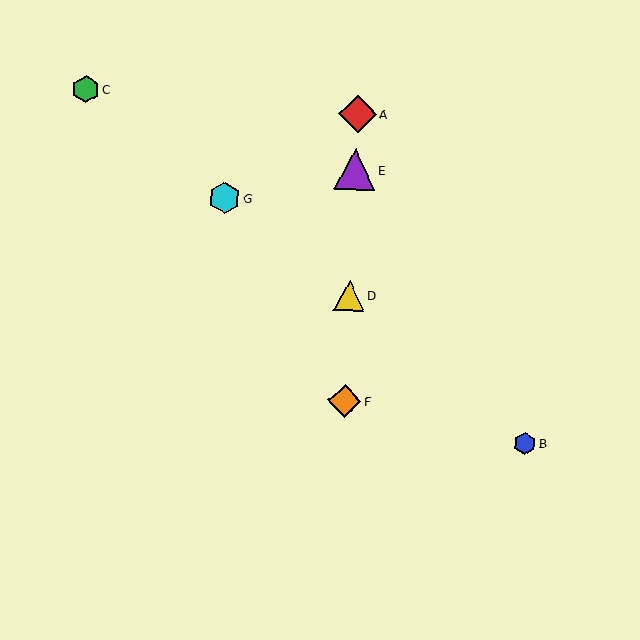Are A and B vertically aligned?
No, A is at x≈357 and B is at x≈525.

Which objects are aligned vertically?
Objects A, D, E, F are aligned vertically.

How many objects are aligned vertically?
4 objects (A, D, E, F) are aligned vertically.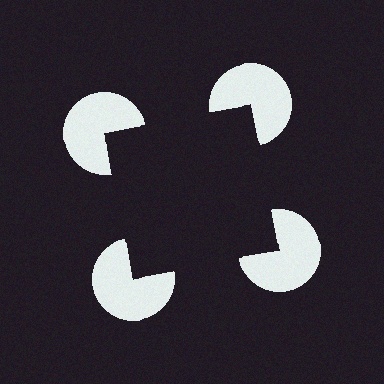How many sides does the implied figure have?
4 sides.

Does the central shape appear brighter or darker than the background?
It typically appears slightly darker than the background, even though no actual brightness change is drawn.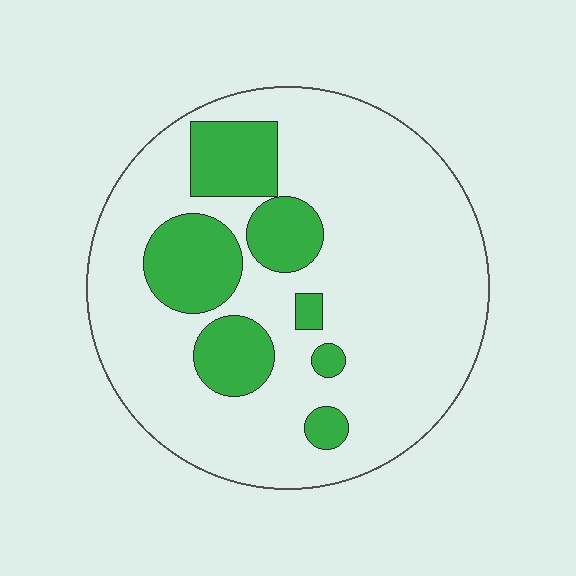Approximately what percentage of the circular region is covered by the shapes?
Approximately 20%.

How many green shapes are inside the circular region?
7.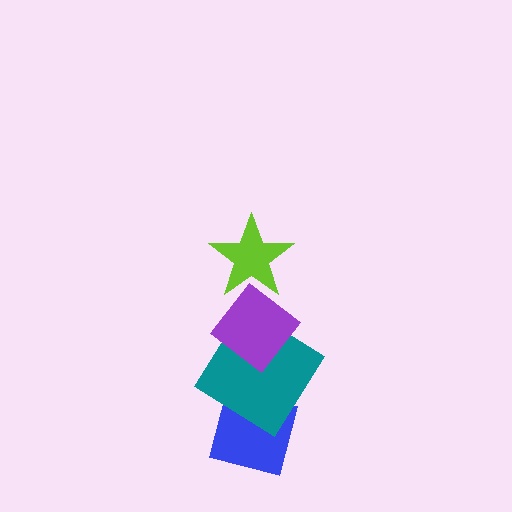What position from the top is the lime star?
The lime star is 1st from the top.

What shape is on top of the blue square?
The teal diamond is on top of the blue square.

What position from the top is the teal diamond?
The teal diamond is 3rd from the top.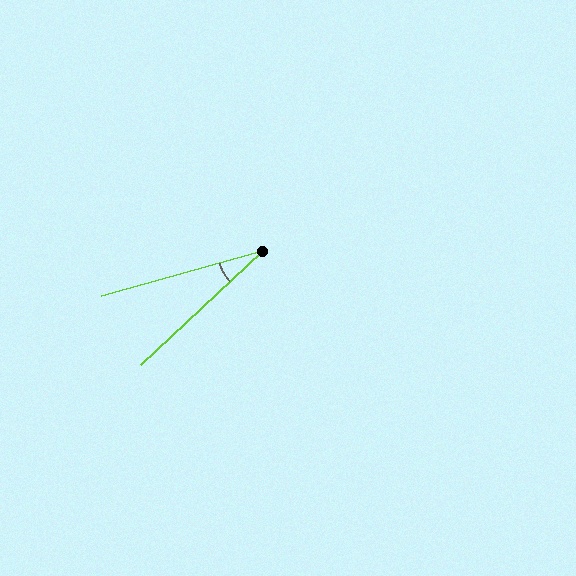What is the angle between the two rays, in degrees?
Approximately 28 degrees.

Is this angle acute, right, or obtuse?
It is acute.